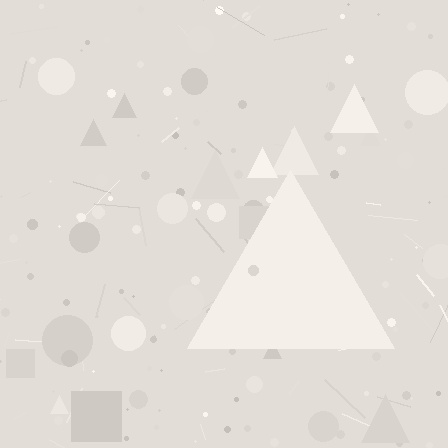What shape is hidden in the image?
A triangle is hidden in the image.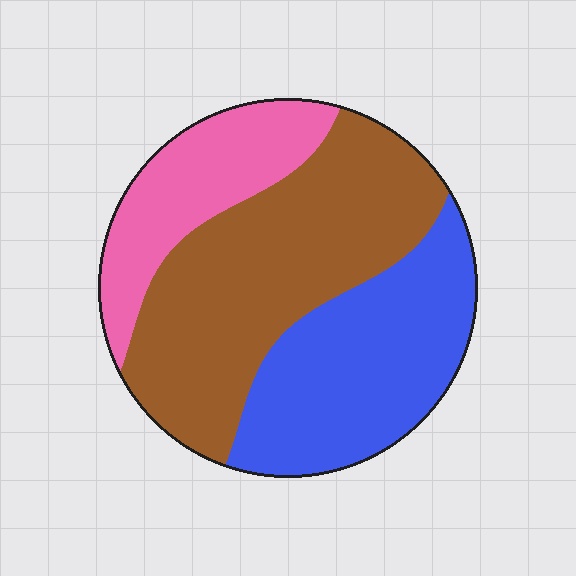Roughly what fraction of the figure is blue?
Blue takes up about one third (1/3) of the figure.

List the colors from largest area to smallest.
From largest to smallest: brown, blue, pink.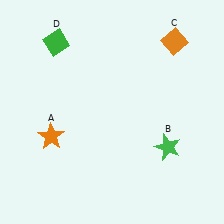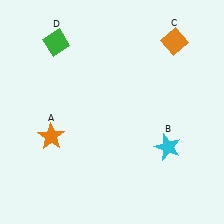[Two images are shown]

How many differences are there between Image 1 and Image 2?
There is 1 difference between the two images.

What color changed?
The star (B) changed from green in Image 1 to cyan in Image 2.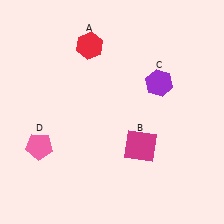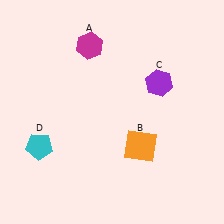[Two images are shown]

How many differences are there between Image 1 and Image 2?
There are 3 differences between the two images.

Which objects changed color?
A changed from red to magenta. B changed from magenta to orange. D changed from pink to cyan.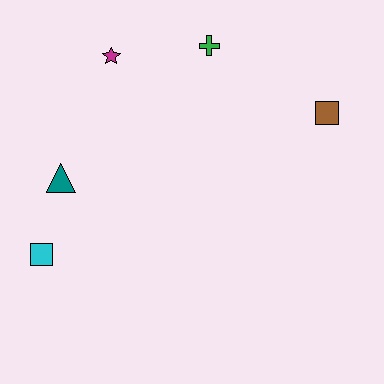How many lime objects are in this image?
There are no lime objects.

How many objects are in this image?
There are 5 objects.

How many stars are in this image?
There is 1 star.